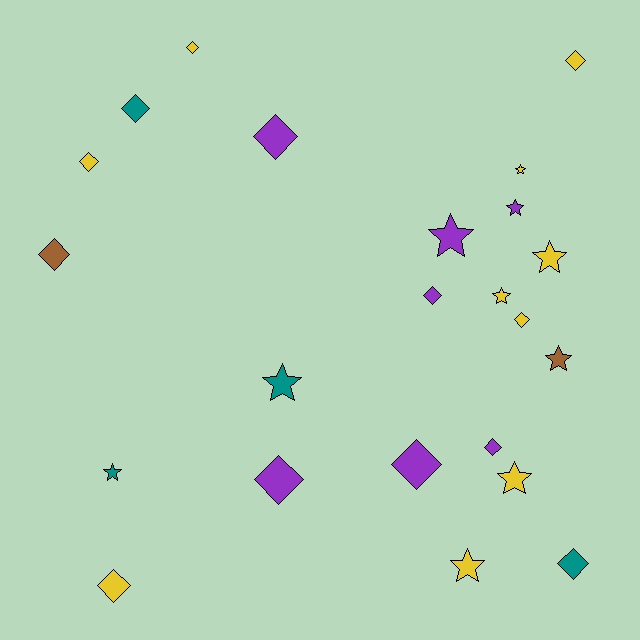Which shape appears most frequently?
Diamond, with 13 objects.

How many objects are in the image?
There are 23 objects.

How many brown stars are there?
There is 1 brown star.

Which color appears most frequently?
Yellow, with 10 objects.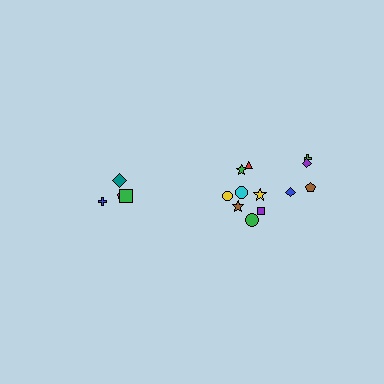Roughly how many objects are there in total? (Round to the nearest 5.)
Roughly 15 objects in total.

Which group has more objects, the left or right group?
The right group.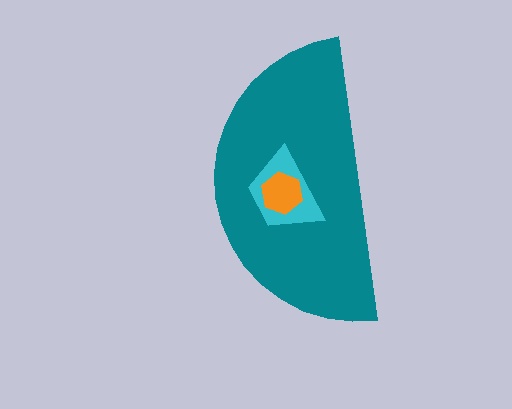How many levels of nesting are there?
3.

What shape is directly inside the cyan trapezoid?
The orange hexagon.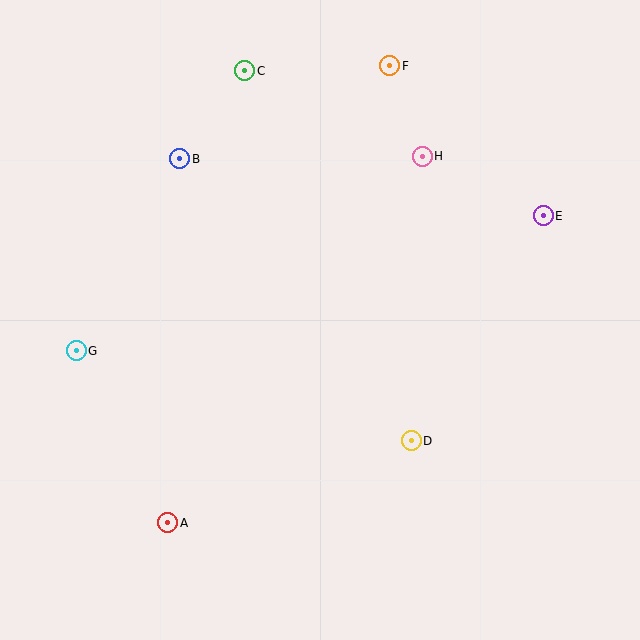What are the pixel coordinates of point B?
Point B is at (180, 159).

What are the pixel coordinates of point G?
Point G is at (76, 351).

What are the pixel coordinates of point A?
Point A is at (168, 523).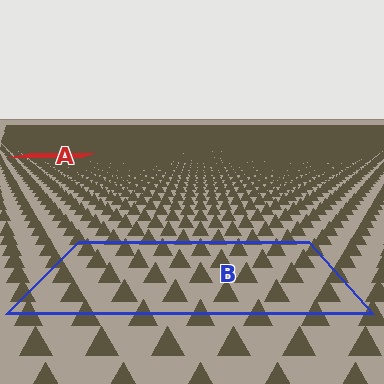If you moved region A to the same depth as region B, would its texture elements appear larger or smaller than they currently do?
They would appear larger. At a closer depth, the same texture elements are projected at a bigger on-screen size.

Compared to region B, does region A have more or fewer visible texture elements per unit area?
Region A has more texture elements per unit area — they are packed more densely because it is farther away.